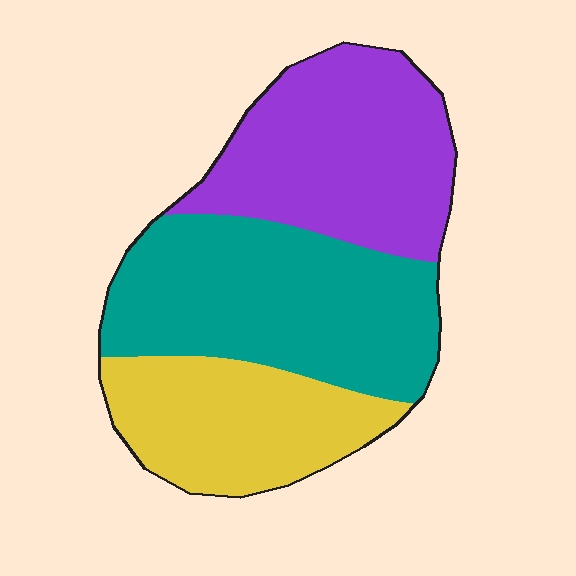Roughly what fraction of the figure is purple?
Purple covers about 35% of the figure.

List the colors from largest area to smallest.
From largest to smallest: teal, purple, yellow.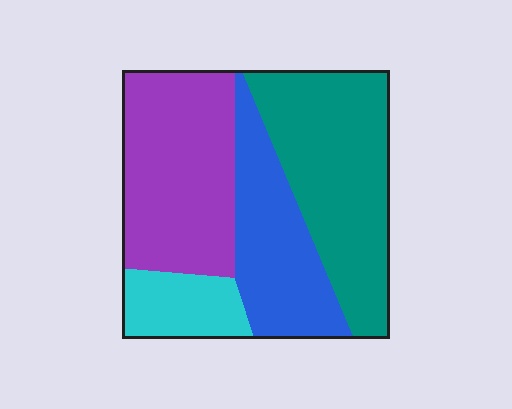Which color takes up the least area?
Cyan, at roughly 10%.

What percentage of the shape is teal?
Teal takes up between a quarter and a half of the shape.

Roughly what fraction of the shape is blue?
Blue takes up about one quarter (1/4) of the shape.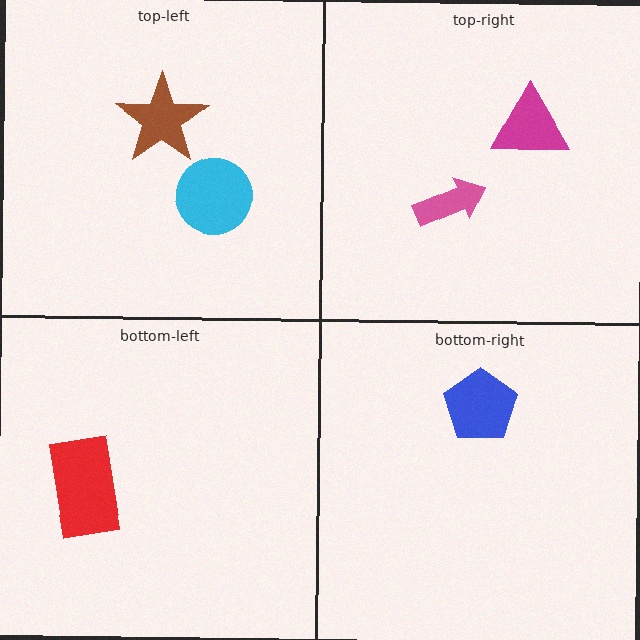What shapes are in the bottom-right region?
The blue pentagon.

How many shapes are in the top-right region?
2.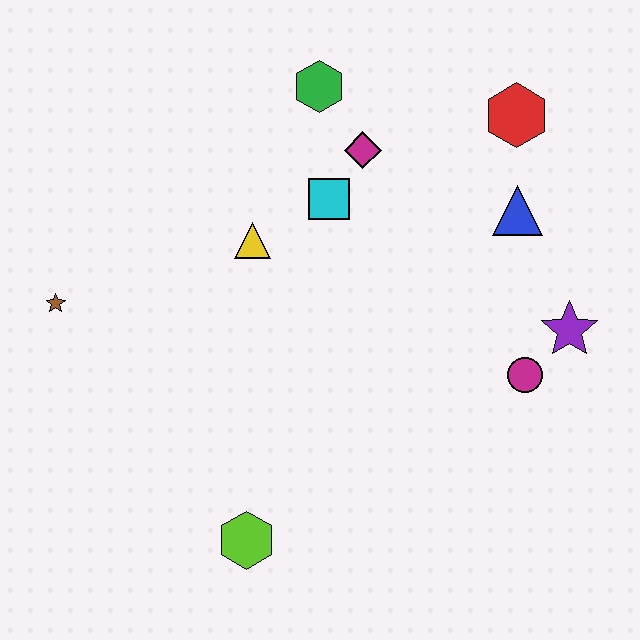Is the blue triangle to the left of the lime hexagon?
No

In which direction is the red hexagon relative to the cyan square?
The red hexagon is to the right of the cyan square.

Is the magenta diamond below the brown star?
No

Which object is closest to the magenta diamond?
The cyan square is closest to the magenta diamond.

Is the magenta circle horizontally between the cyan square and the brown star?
No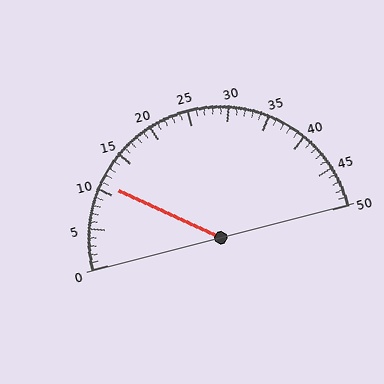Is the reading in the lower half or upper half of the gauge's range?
The reading is in the lower half of the range (0 to 50).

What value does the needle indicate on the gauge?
The needle indicates approximately 11.